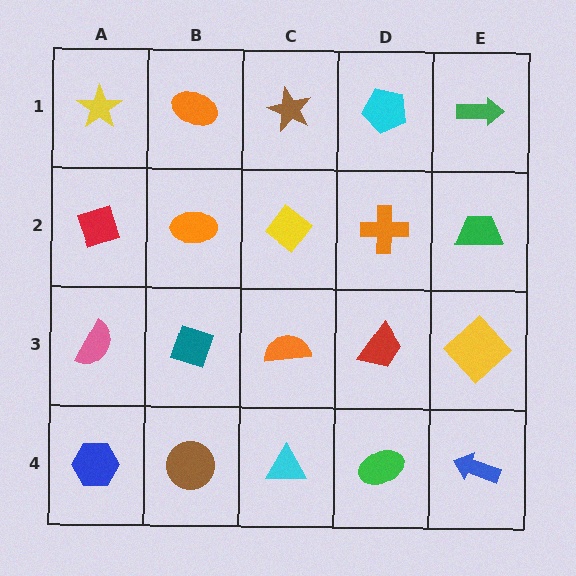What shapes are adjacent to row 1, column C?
A yellow diamond (row 2, column C), an orange ellipse (row 1, column B), a cyan pentagon (row 1, column D).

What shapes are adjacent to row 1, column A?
A red diamond (row 2, column A), an orange ellipse (row 1, column B).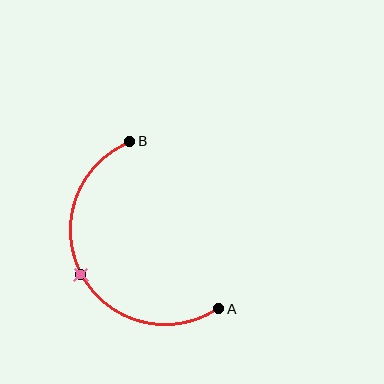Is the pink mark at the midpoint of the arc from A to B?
Yes. The pink mark lies on the arc at equal arc-length from both A and B — it is the arc midpoint.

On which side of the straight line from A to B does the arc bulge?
The arc bulges to the left of the straight line connecting A and B.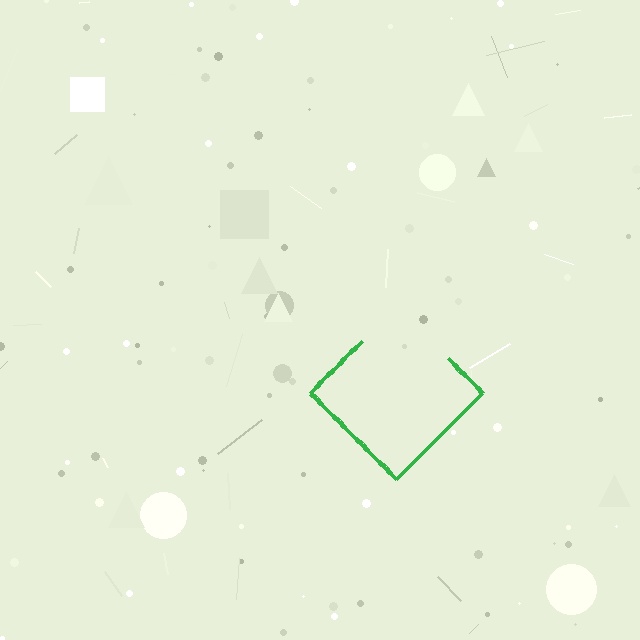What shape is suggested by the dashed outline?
The dashed outline suggests a diamond.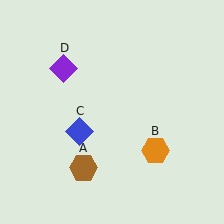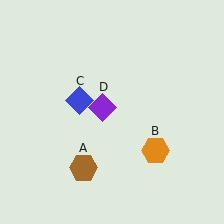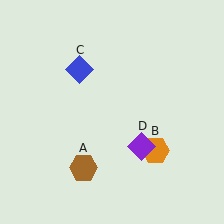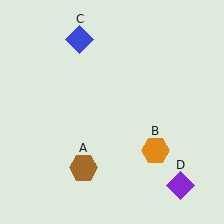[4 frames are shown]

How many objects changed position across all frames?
2 objects changed position: blue diamond (object C), purple diamond (object D).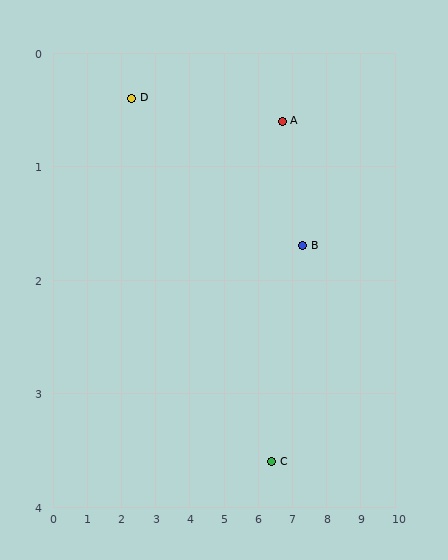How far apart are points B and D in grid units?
Points B and D are about 5.2 grid units apart.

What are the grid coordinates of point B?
Point B is at approximately (7.3, 1.7).